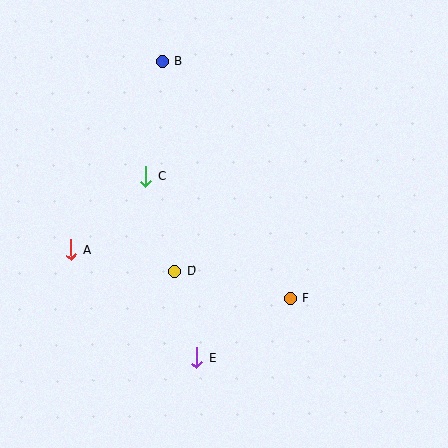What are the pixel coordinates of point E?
Point E is at (197, 358).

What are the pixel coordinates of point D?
Point D is at (174, 271).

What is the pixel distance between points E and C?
The distance between E and C is 189 pixels.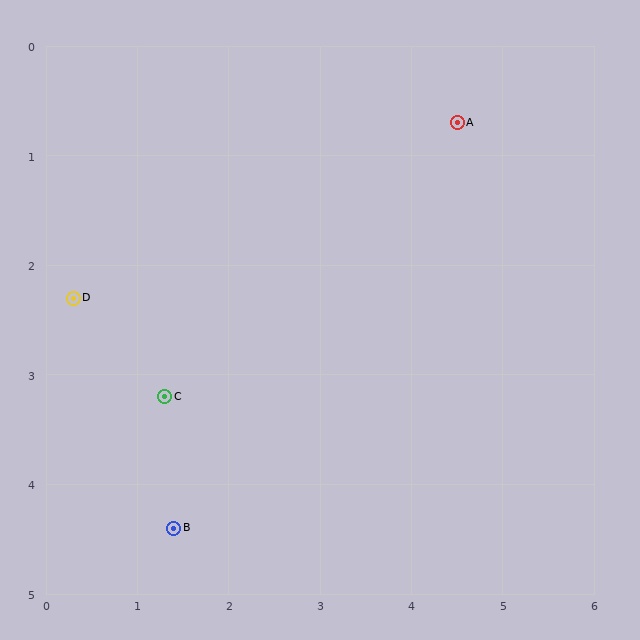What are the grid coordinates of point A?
Point A is at approximately (4.5, 0.7).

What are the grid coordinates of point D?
Point D is at approximately (0.3, 2.3).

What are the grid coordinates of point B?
Point B is at approximately (1.4, 4.4).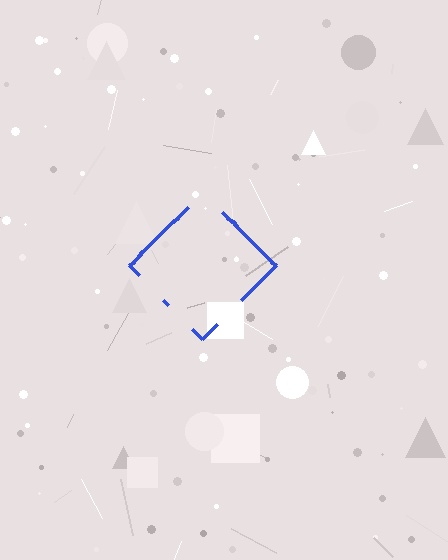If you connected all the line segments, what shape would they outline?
They would outline a diamond.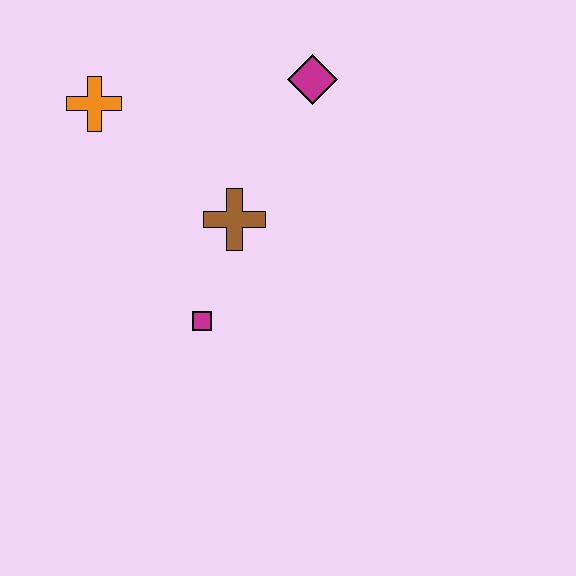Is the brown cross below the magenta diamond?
Yes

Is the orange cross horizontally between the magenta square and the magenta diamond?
No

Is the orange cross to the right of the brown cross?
No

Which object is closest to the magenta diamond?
The brown cross is closest to the magenta diamond.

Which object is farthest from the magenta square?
The magenta diamond is farthest from the magenta square.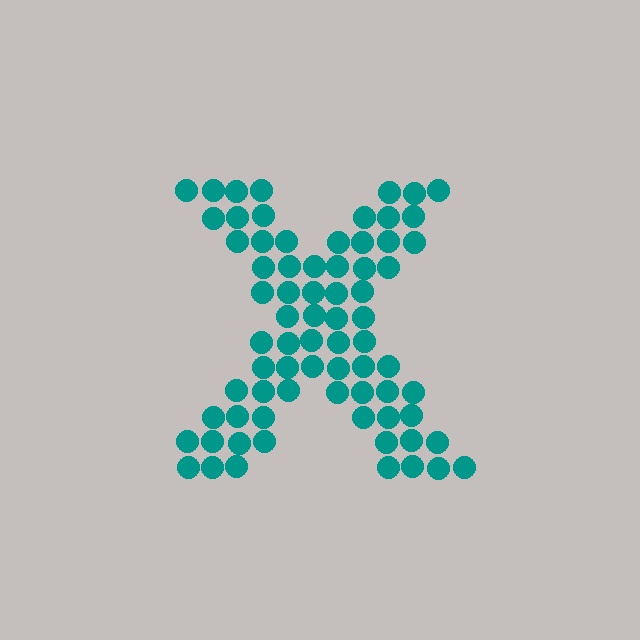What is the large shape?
The large shape is the letter X.